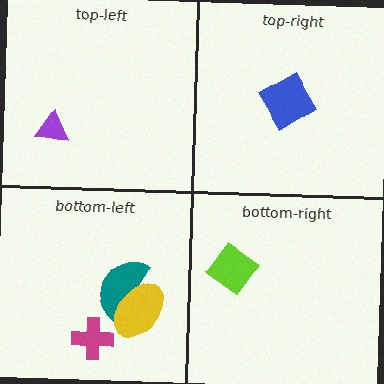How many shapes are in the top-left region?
1.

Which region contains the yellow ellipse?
The bottom-left region.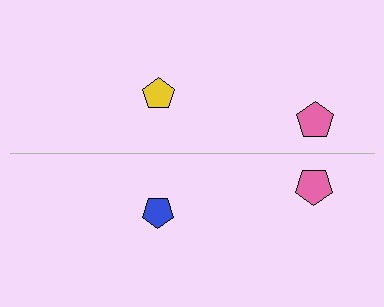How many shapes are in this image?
There are 4 shapes in this image.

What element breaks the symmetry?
The blue pentagon on the bottom side breaks the symmetry — its mirror counterpart is yellow.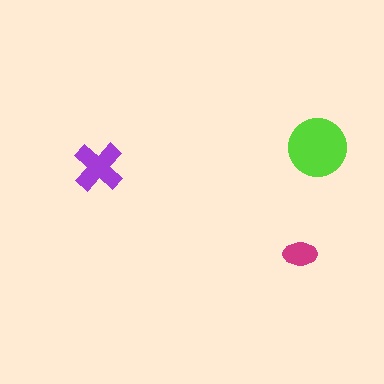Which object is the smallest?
The magenta ellipse.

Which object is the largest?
The lime circle.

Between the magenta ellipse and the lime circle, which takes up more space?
The lime circle.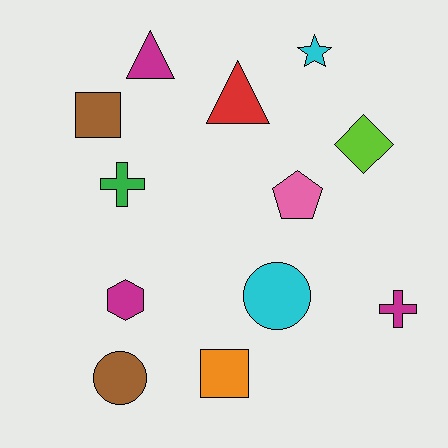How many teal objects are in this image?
There are no teal objects.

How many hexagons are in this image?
There is 1 hexagon.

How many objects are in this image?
There are 12 objects.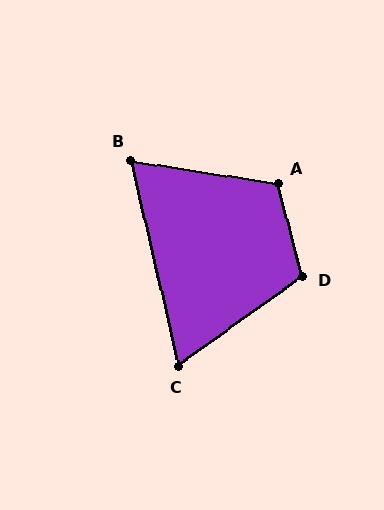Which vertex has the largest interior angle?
A, at approximately 113 degrees.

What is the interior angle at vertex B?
Approximately 68 degrees (acute).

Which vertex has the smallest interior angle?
C, at approximately 67 degrees.